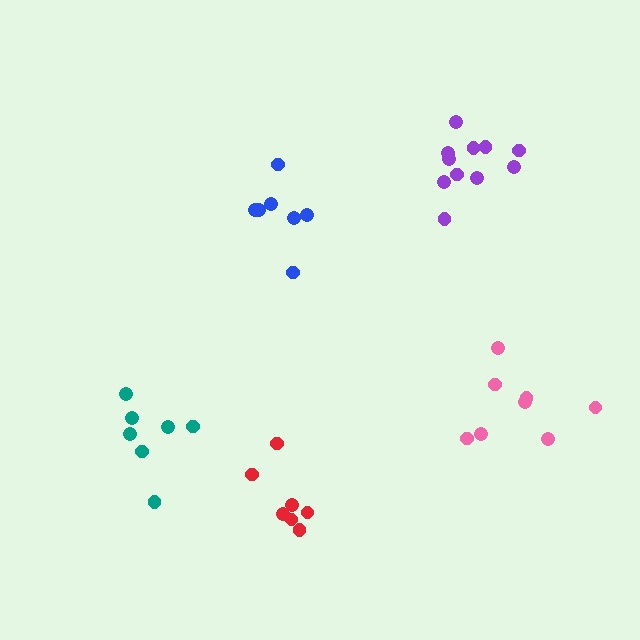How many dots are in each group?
Group 1: 8 dots, Group 2: 7 dots, Group 3: 7 dots, Group 4: 11 dots, Group 5: 7 dots (40 total).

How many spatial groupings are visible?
There are 5 spatial groupings.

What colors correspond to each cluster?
The clusters are colored: pink, teal, blue, purple, red.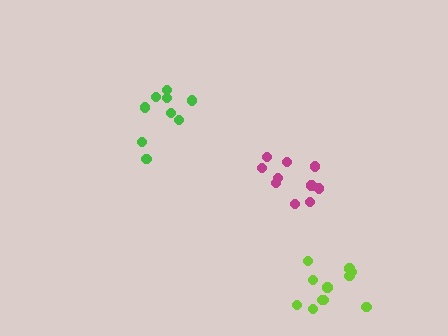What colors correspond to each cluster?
The clusters are colored: magenta, lime, green.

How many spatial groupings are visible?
There are 3 spatial groupings.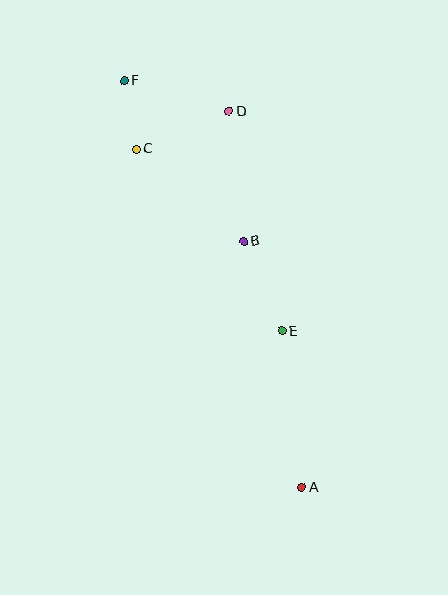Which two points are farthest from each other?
Points A and F are farthest from each other.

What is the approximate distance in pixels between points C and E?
The distance between C and E is approximately 233 pixels.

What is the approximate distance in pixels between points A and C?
The distance between A and C is approximately 377 pixels.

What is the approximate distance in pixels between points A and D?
The distance between A and D is approximately 383 pixels.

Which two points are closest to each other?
Points C and F are closest to each other.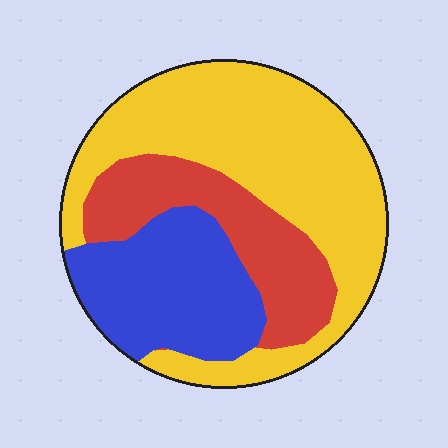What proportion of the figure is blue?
Blue covers roughly 25% of the figure.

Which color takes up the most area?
Yellow, at roughly 50%.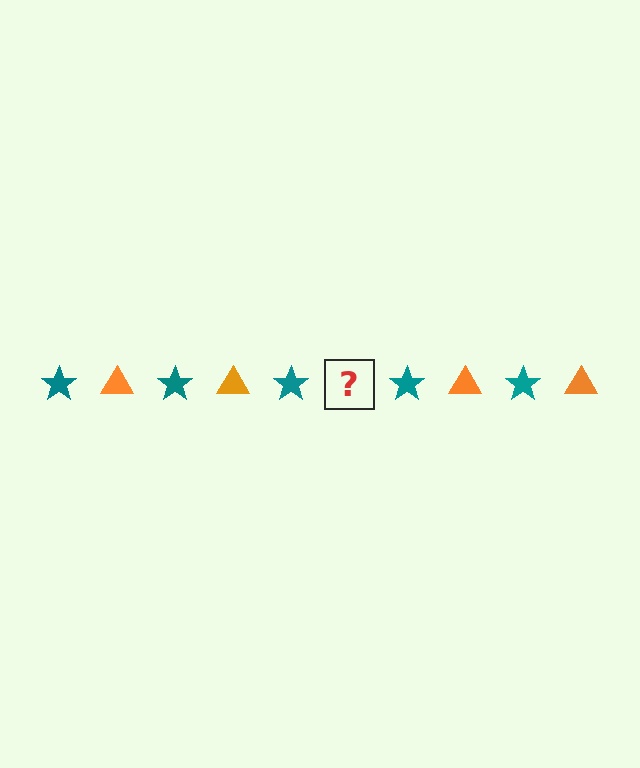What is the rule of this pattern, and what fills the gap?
The rule is that the pattern alternates between teal star and orange triangle. The gap should be filled with an orange triangle.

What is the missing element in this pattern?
The missing element is an orange triangle.